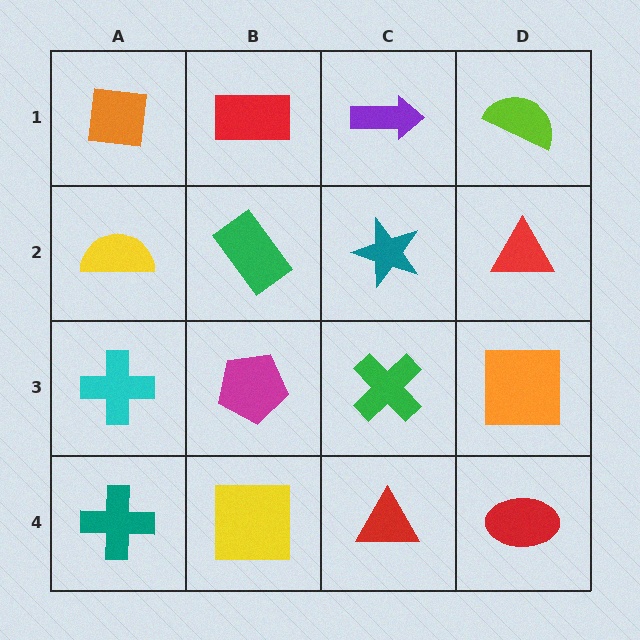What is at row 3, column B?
A magenta pentagon.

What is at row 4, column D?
A red ellipse.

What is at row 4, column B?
A yellow square.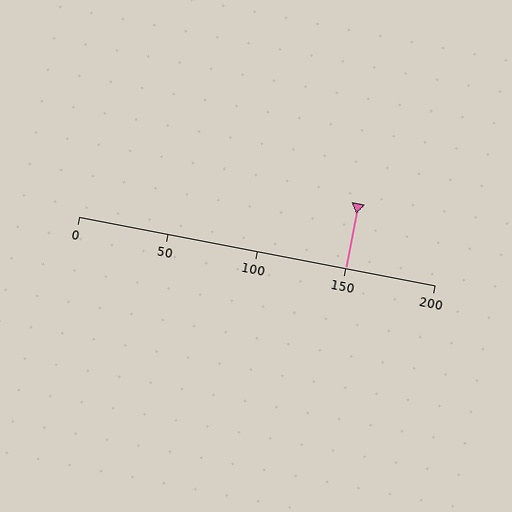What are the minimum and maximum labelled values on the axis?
The axis runs from 0 to 200.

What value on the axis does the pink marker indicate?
The marker indicates approximately 150.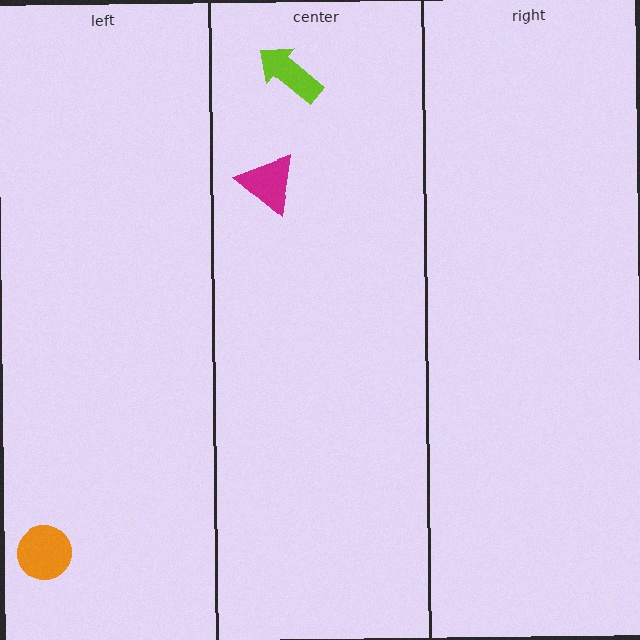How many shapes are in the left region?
1.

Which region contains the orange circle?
The left region.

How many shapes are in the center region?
2.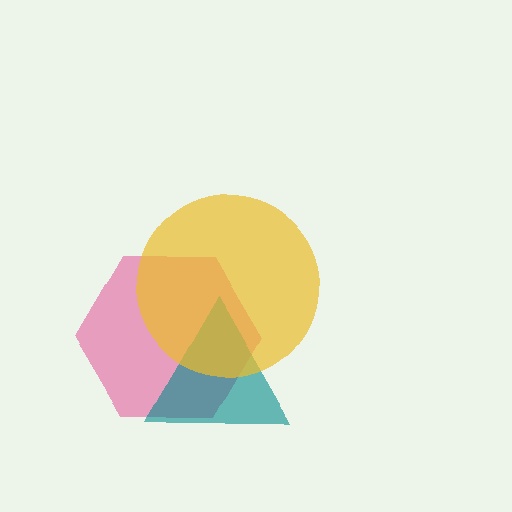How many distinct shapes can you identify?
There are 3 distinct shapes: a pink hexagon, a teal triangle, a yellow circle.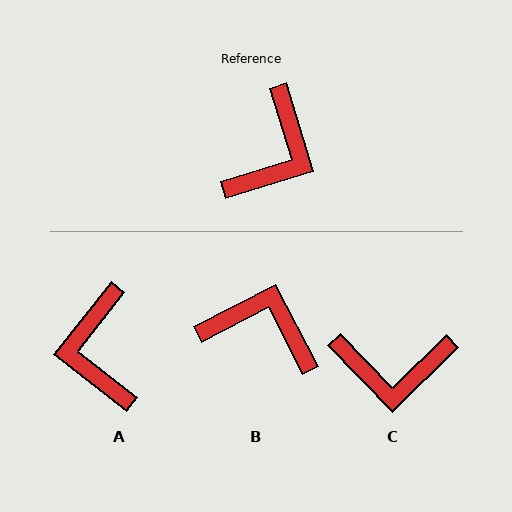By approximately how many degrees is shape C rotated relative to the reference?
Approximately 63 degrees clockwise.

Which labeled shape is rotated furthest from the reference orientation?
A, about 145 degrees away.